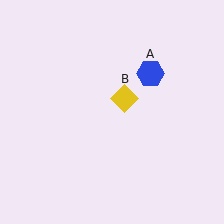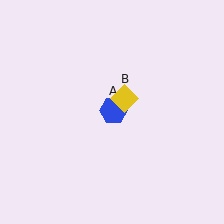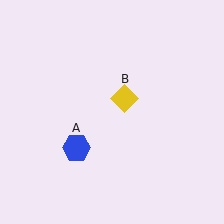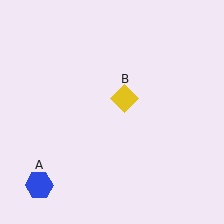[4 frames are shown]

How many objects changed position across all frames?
1 object changed position: blue hexagon (object A).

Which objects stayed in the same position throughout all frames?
Yellow diamond (object B) remained stationary.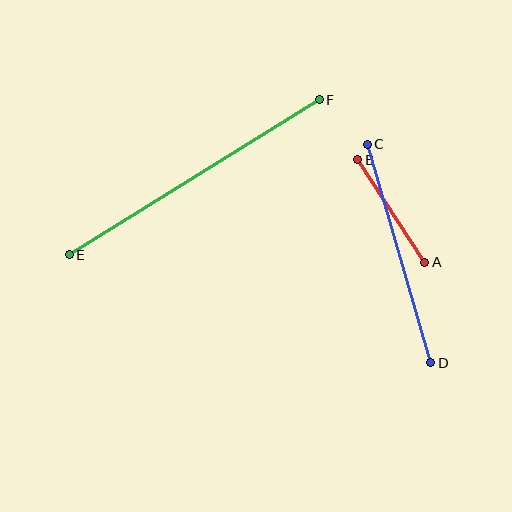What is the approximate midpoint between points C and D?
The midpoint is at approximately (399, 254) pixels.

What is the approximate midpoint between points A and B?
The midpoint is at approximately (391, 211) pixels.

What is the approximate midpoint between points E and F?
The midpoint is at approximately (194, 177) pixels.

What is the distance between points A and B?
The distance is approximately 122 pixels.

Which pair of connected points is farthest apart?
Points E and F are farthest apart.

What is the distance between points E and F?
The distance is approximately 294 pixels.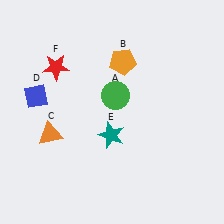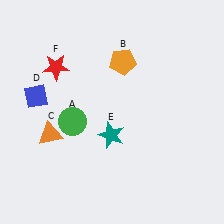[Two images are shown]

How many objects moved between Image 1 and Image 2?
1 object moved between the two images.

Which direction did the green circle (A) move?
The green circle (A) moved left.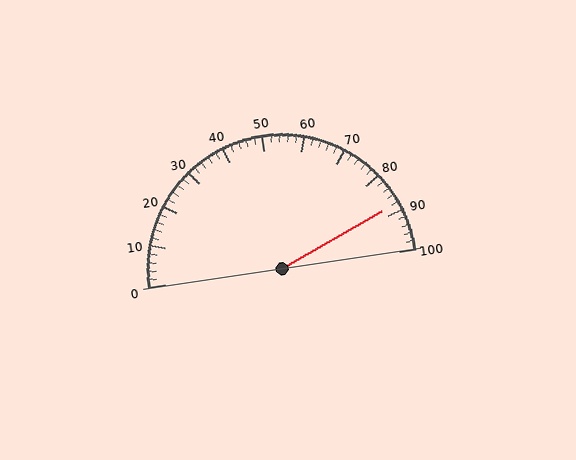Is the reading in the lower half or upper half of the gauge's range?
The reading is in the upper half of the range (0 to 100).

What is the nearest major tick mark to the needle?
The nearest major tick mark is 90.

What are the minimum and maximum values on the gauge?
The gauge ranges from 0 to 100.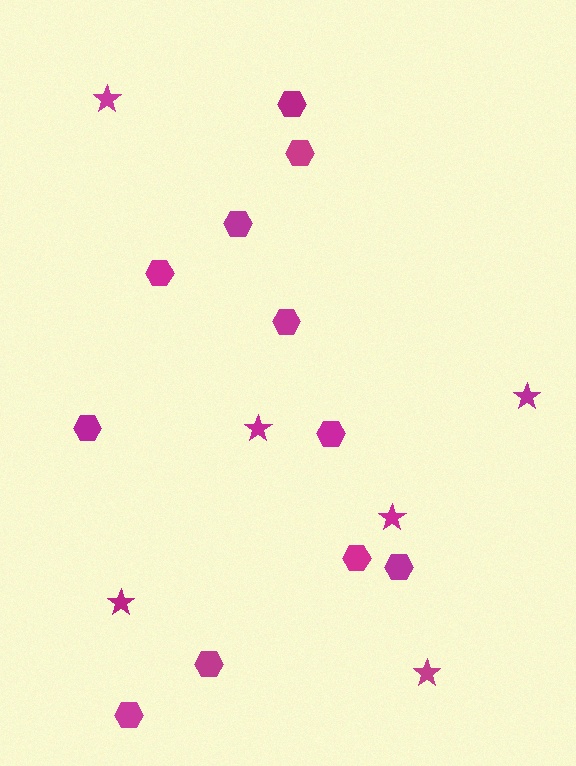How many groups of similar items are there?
There are 2 groups: one group of stars (6) and one group of hexagons (11).